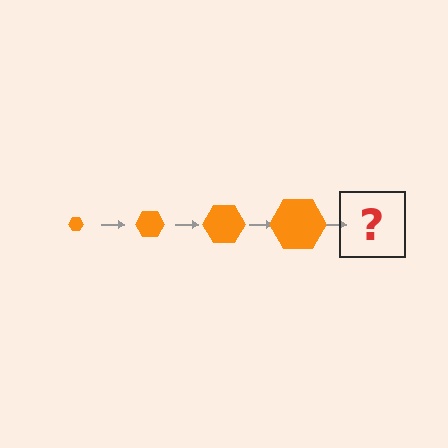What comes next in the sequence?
The next element should be an orange hexagon, larger than the previous one.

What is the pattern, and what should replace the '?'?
The pattern is that the hexagon gets progressively larger each step. The '?' should be an orange hexagon, larger than the previous one.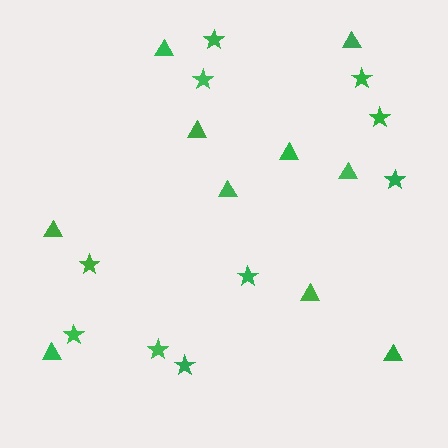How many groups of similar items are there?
There are 2 groups: one group of triangles (10) and one group of stars (10).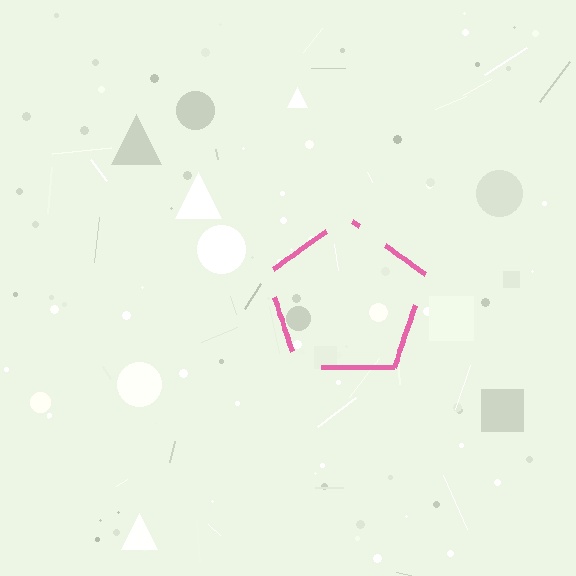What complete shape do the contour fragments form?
The contour fragments form a pentagon.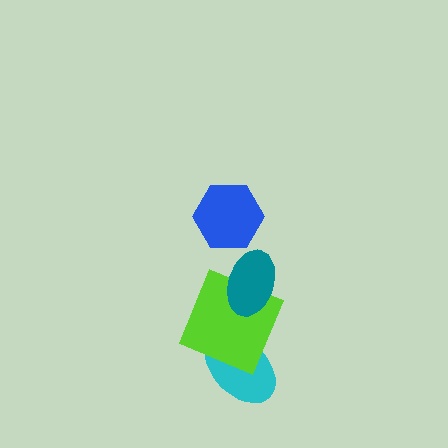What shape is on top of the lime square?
The teal ellipse is on top of the lime square.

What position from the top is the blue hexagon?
The blue hexagon is 1st from the top.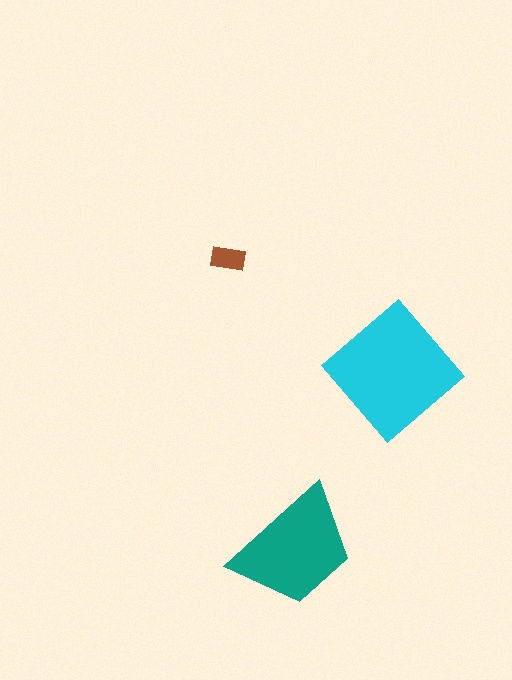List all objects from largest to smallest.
The cyan diamond, the teal trapezoid, the brown rectangle.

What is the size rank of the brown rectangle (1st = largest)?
3rd.